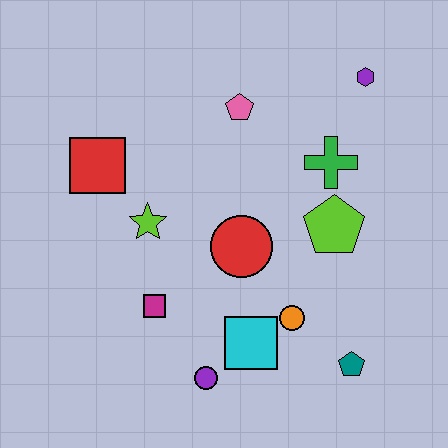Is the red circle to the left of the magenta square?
No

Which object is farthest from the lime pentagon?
The red square is farthest from the lime pentagon.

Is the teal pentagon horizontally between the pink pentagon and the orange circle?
No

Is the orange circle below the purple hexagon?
Yes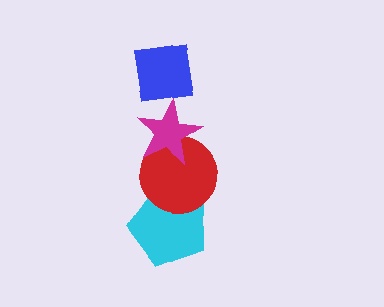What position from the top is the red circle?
The red circle is 3rd from the top.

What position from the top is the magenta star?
The magenta star is 2nd from the top.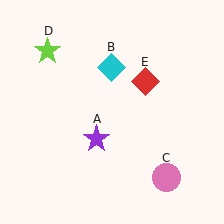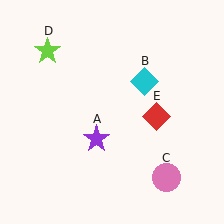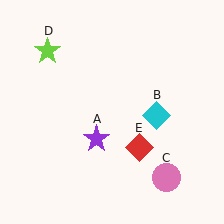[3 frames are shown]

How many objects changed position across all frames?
2 objects changed position: cyan diamond (object B), red diamond (object E).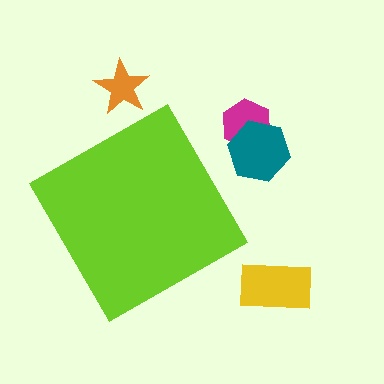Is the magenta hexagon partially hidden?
No, the magenta hexagon is fully visible.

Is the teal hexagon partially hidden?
No, the teal hexagon is fully visible.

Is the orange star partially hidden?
No, the orange star is fully visible.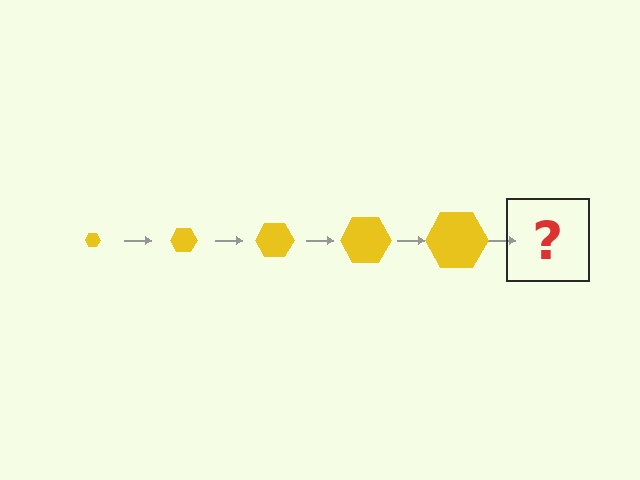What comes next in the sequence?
The next element should be a yellow hexagon, larger than the previous one.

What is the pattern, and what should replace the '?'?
The pattern is that the hexagon gets progressively larger each step. The '?' should be a yellow hexagon, larger than the previous one.